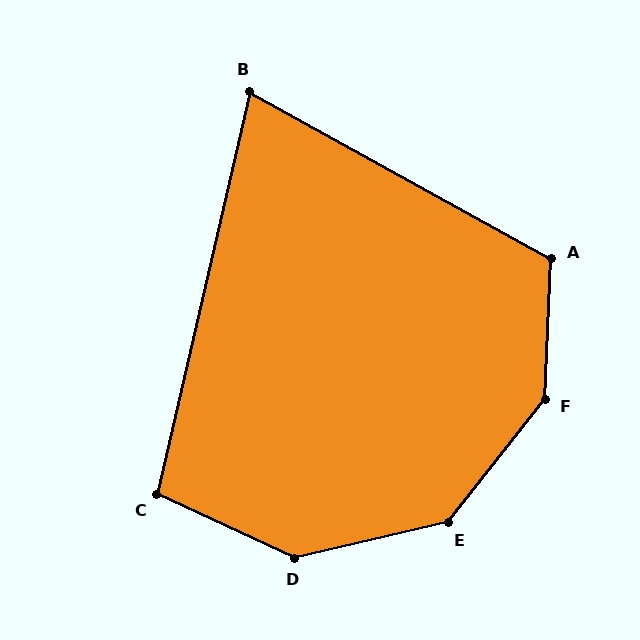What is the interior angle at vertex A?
Approximately 117 degrees (obtuse).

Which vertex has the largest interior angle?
F, at approximately 144 degrees.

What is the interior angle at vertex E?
Approximately 142 degrees (obtuse).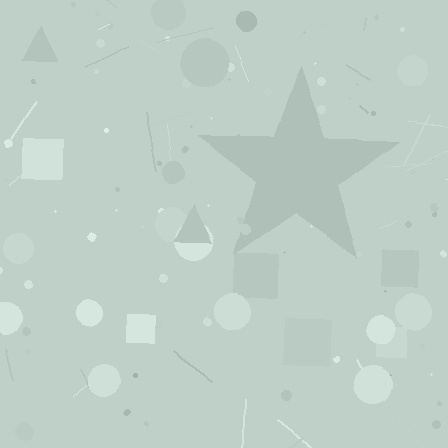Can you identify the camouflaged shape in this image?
The camouflaged shape is a star.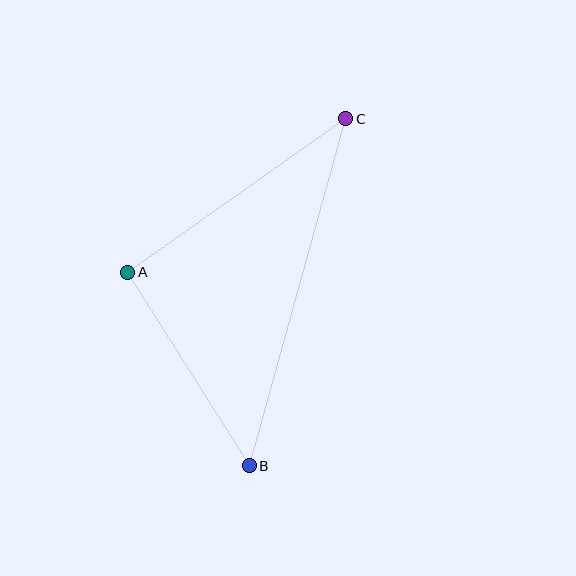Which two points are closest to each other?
Points A and B are closest to each other.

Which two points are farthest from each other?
Points B and C are farthest from each other.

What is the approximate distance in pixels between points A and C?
The distance between A and C is approximately 266 pixels.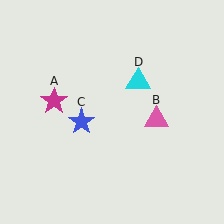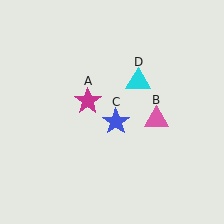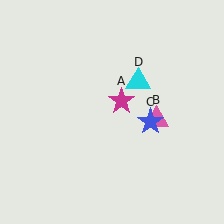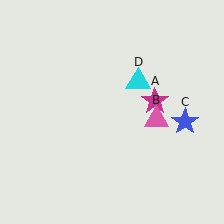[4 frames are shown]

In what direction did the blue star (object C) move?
The blue star (object C) moved right.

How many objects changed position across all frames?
2 objects changed position: magenta star (object A), blue star (object C).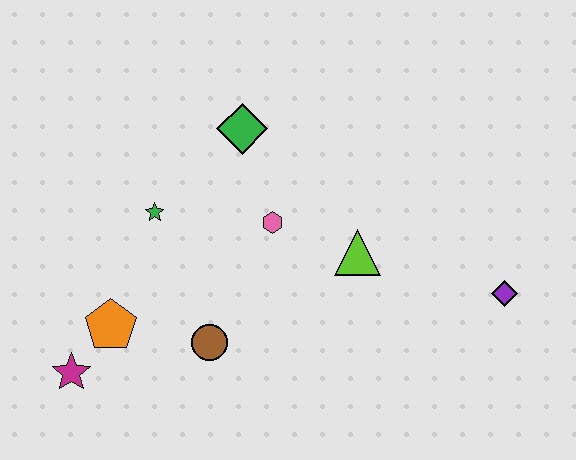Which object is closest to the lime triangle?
The pink hexagon is closest to the lime triangle.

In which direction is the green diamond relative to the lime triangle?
The green diamond is above the lime triangle.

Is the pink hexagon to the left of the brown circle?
No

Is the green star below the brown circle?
No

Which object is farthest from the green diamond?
The purple diamond is farthest from the green diamond.